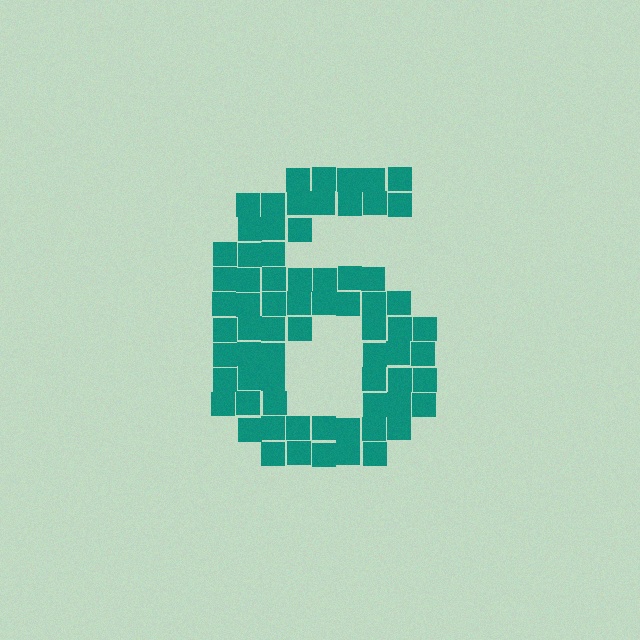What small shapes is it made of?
It is made of small squares.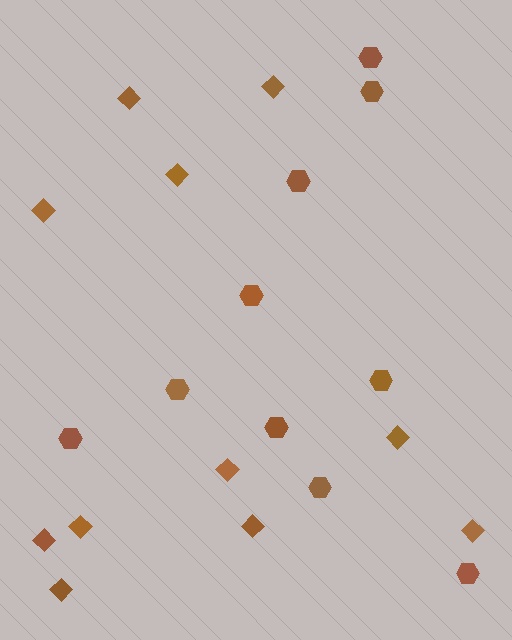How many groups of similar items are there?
There are 2 groups: one group of hexagons (10) and one group of diamonds (11).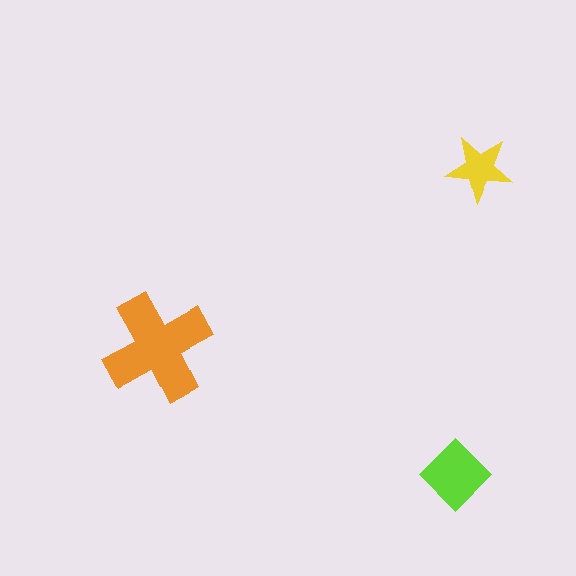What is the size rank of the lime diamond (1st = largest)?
2nd.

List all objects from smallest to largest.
The yellow star, the lime diamond, the orange cross.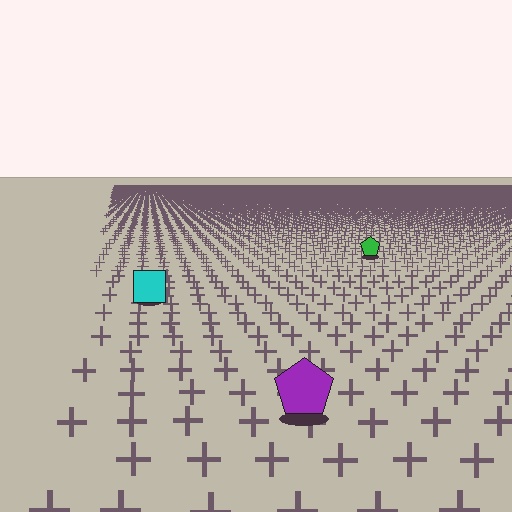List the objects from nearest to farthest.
From nearest to farthest: the purple pentagon, the cyan square, the green pentagon.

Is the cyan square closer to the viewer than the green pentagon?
Yes. The cyan square is closer — you can tell from the texture gradient: the ground texture is coarser near it.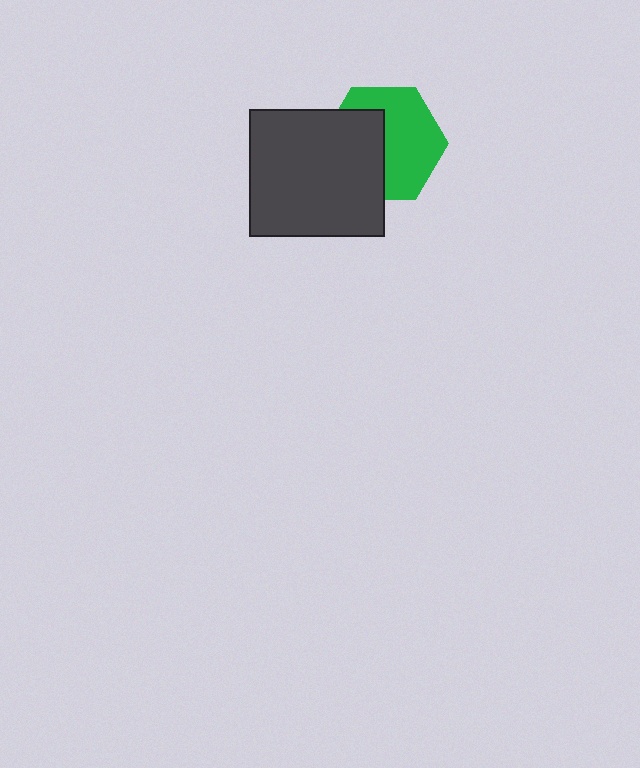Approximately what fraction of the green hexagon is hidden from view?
Roughly 44% of the green hexagon is hidden behind the dark gray rectangle.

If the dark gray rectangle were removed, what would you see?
You would see the complete green hexagon.